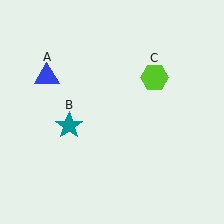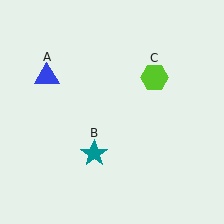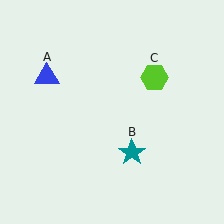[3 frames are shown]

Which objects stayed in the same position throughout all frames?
Blue triangle (object A) and lime hexagon (object C) remained stationary.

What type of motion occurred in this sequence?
The teal star (object B) rotated counterclockwise around the center of the scene.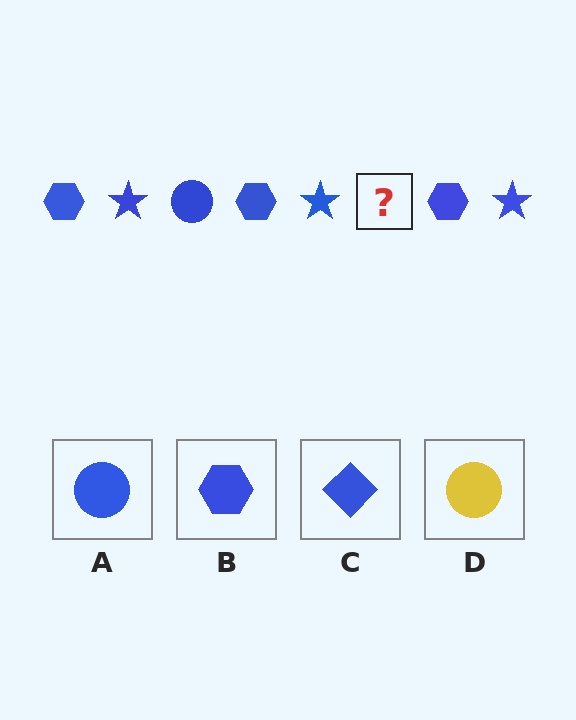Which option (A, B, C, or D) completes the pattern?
A.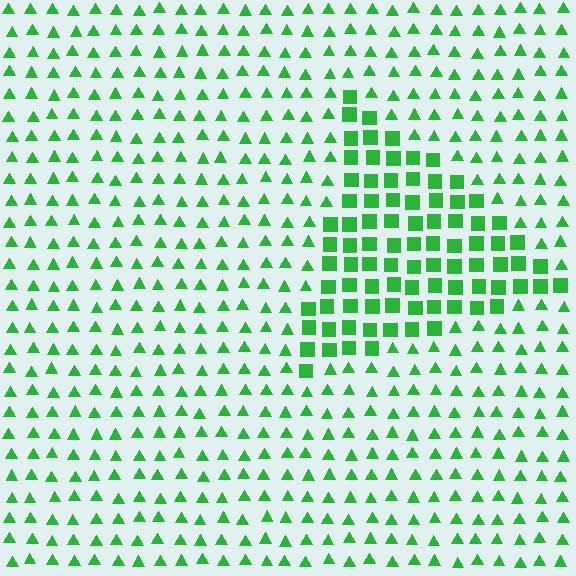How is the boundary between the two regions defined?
The boundary is defined by a change in element shape: squares inside vs. triangles outside. All elements share the same color and spacing.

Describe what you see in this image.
The image is filled with small green elements arranged in a uniform grid. A triangle-shaped region contains squares, while the surrounding area contains triangles. The boundary is defined purely by the change in element shape.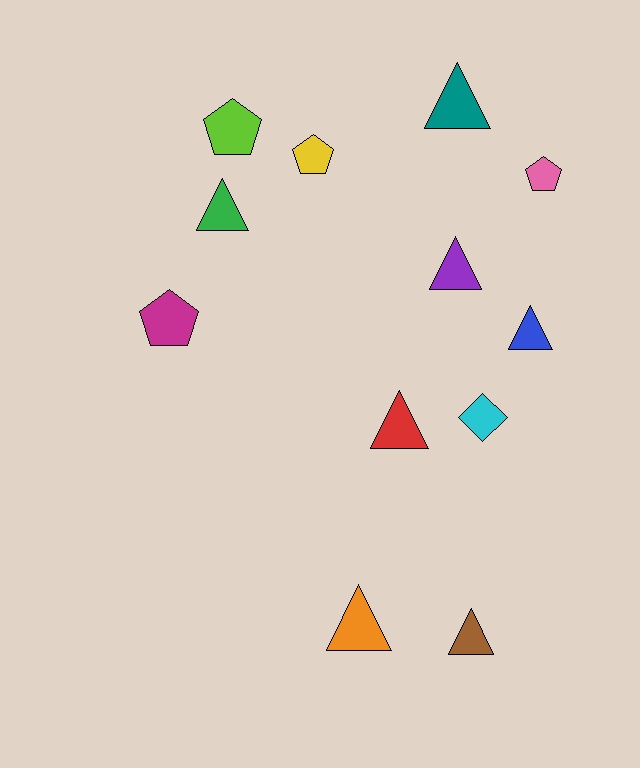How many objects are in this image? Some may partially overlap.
There are 12 objects.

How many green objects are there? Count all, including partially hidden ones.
There is 1 green object.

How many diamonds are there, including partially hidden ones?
There is 1 diamond.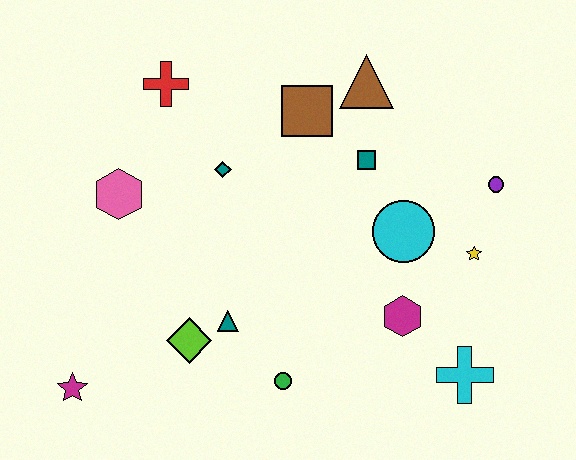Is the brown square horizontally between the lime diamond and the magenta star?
No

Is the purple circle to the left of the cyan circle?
No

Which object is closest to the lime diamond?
The teal triangle is closest to the lime diamond.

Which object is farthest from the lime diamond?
The purple circle is farthest from the lime diamond.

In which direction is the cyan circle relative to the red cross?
The cyan circle is to the right of the red cross.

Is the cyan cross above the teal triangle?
No